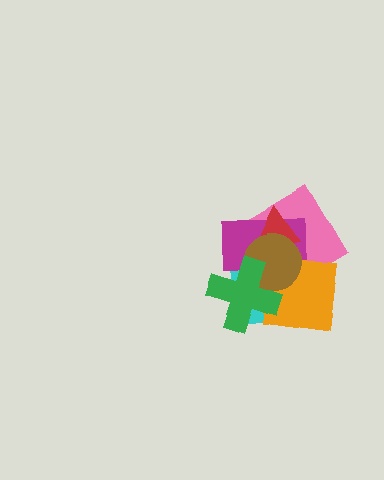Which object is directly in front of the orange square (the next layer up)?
The brown circle is directly in front of the orange square.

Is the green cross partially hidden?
No, no other shape covers it.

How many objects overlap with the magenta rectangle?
6 objects overlap with the magenta rectangle.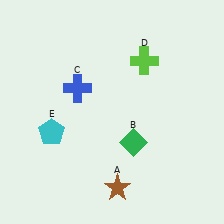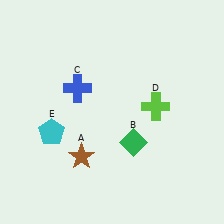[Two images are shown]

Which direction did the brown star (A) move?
The brown star (A) moved left.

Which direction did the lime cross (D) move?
The lime cross (D) moved down.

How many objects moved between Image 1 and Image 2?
2 objects moved between the two images.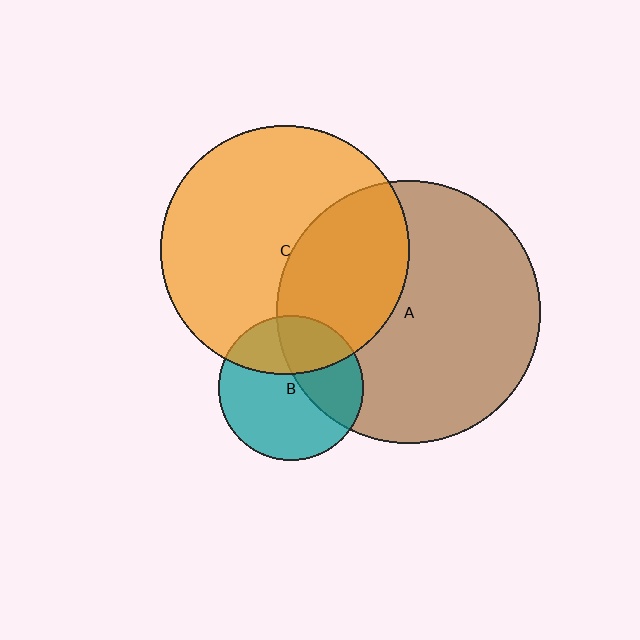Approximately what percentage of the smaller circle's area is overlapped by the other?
Approximately 35%.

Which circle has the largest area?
Circle A (brown).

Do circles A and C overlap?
Yes.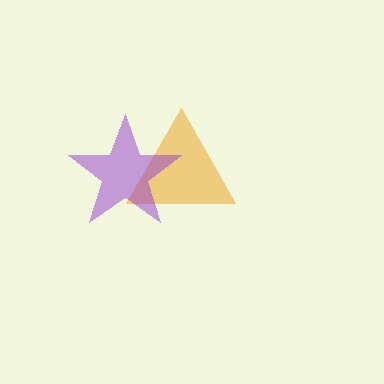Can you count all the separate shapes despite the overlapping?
Yes, there are 2 separate shapes.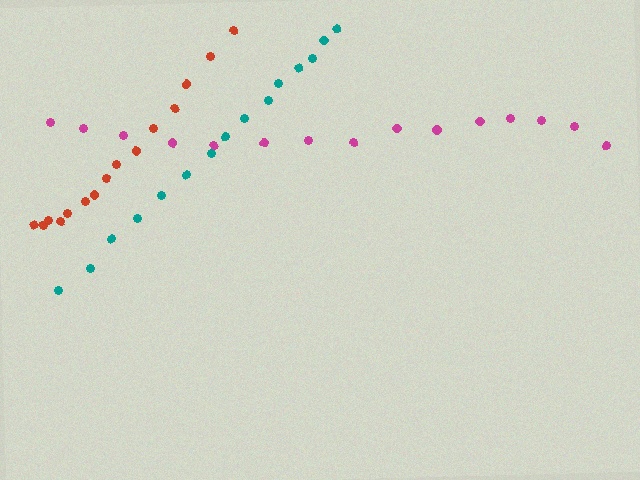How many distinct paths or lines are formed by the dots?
There are 3 distinct paths.